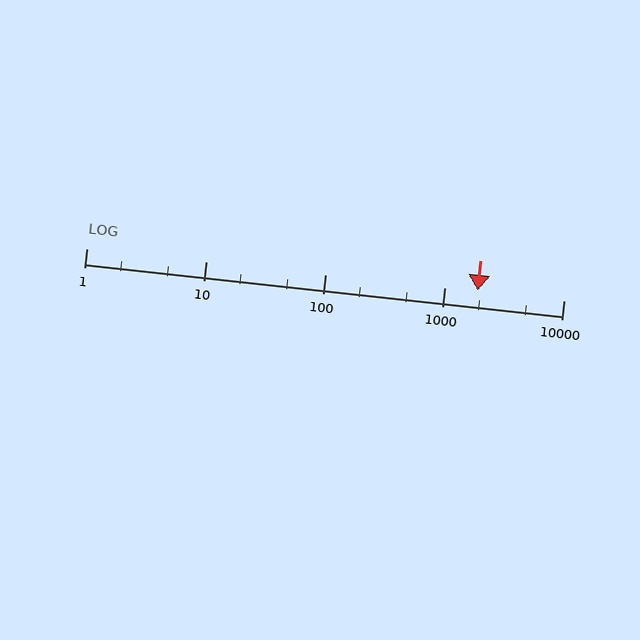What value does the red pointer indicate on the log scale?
The pointer indicates approximately 1900.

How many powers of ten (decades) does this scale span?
The scale spans 4 decades, from 1 to 10000.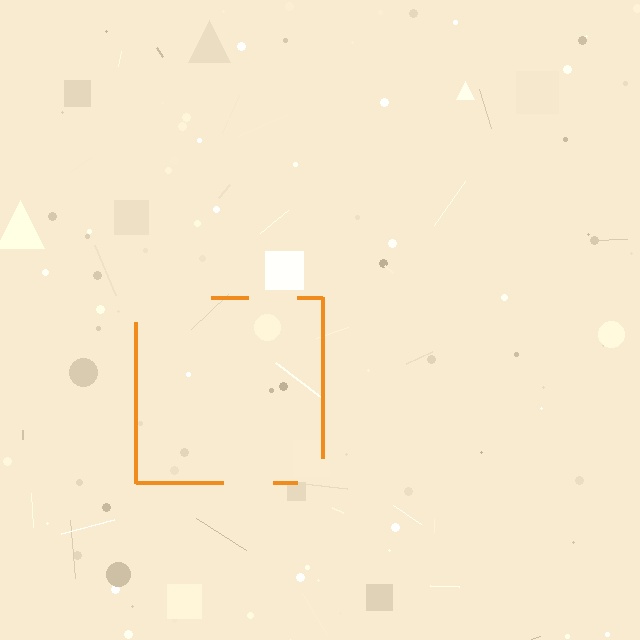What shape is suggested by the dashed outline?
The dashed outline suggests a square.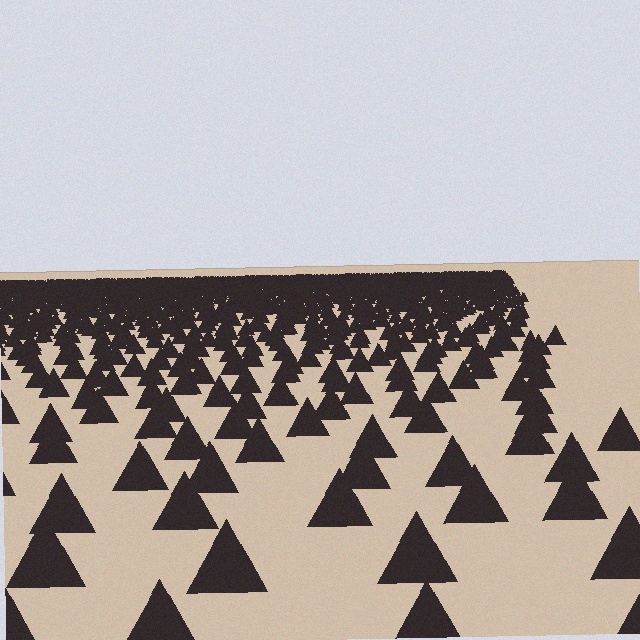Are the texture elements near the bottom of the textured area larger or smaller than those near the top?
Larger. Near the bottom, elements are closer to the viewer and appear at a bigger on-screen size.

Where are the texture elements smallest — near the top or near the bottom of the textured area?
Near the top.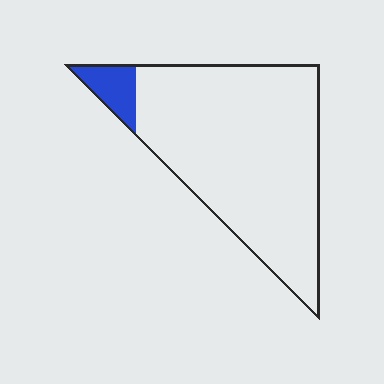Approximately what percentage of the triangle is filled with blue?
Approximately 10%.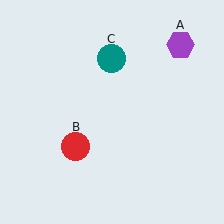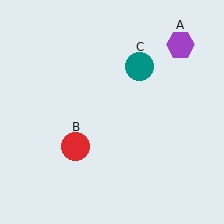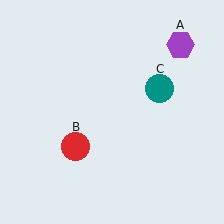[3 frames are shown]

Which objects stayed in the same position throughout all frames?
Purple hexagon (object A) and red circle (object B) remained stationary.